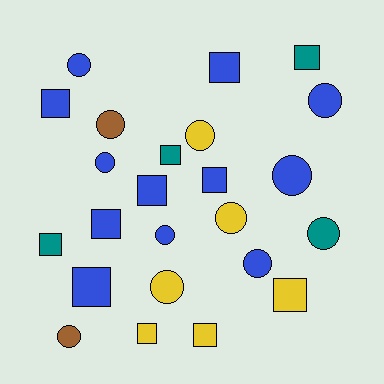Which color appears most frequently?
Blue, with 12 objects.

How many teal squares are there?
There are 3 teal squares.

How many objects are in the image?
There are 24 objects.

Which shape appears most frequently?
Circle, with 12 objects.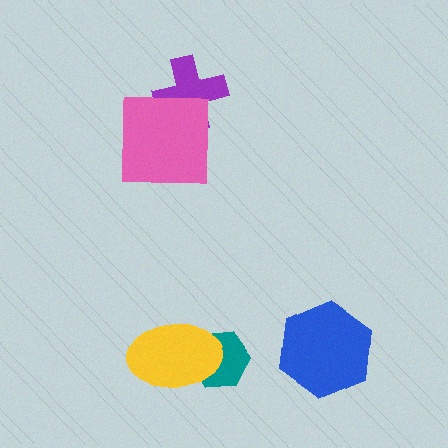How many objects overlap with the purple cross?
1 object overlaps with the purple cross.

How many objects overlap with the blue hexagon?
0 objects overlap with the blue hexagon.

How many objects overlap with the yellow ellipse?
1 object overlaps with the yellow ellipse.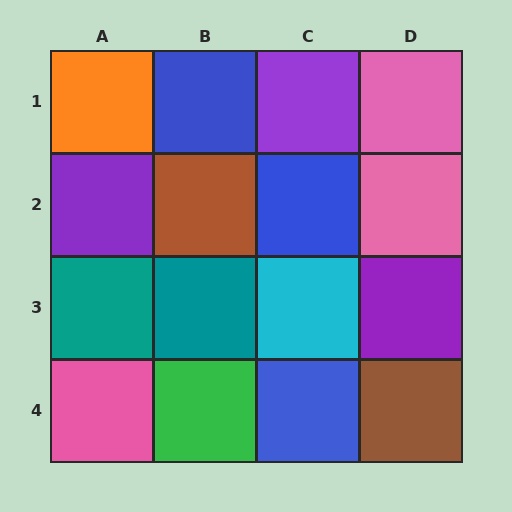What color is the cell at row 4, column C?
Blue.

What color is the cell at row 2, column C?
Blue.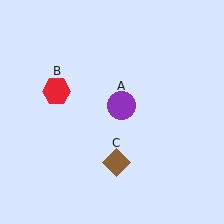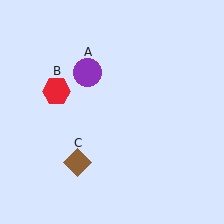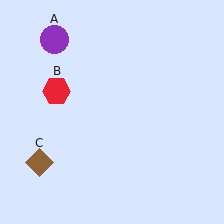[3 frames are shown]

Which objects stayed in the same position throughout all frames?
Red hexagon (object B) remained stationary.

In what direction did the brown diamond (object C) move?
The brown diamond (object C) moved left.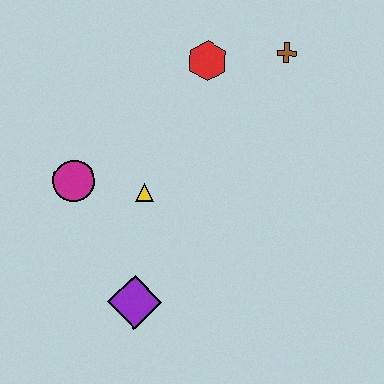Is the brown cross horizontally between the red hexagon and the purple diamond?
No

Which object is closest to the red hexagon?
The brown cross is closest to the red hexagon.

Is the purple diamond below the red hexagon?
Yes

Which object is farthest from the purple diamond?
The brown cross is farthest from the purple diamond.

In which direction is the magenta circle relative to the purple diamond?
The magenta circle is above the purple diamond.